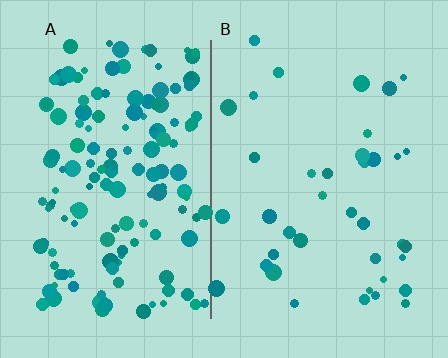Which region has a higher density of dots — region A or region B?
A (the left).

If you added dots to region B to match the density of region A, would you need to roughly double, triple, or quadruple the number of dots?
Approximately quadruple.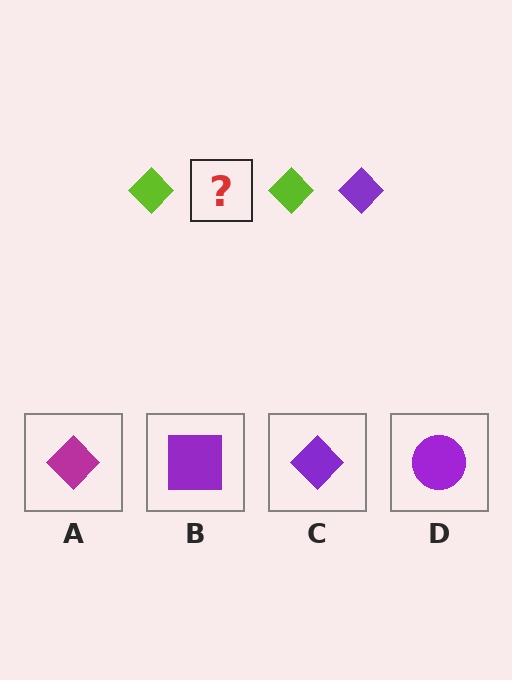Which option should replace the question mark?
Option C.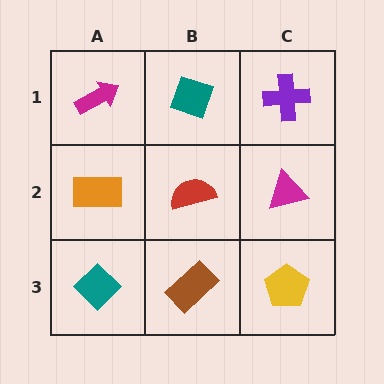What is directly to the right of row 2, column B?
A magenta triangle.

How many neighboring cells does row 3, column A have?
2.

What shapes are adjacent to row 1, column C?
A magenta triangle (row 2, column C), a teal diamond (row 1, column B).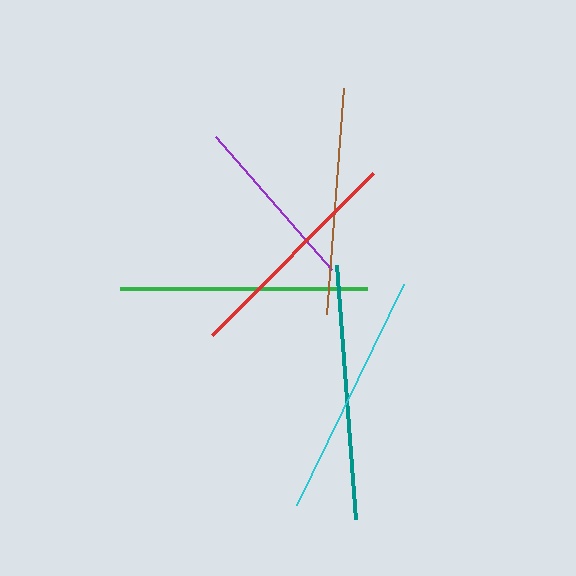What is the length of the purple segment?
The purple segment is approximately 177 pixels long.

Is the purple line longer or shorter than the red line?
The red line is longer than the purple line.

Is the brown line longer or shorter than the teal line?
The teal line is longer than the brown line.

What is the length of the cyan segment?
The cyan segment is approximately 246 pixels long.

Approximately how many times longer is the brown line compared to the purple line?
The brown line is approximately 1.3 times the length of the purple line.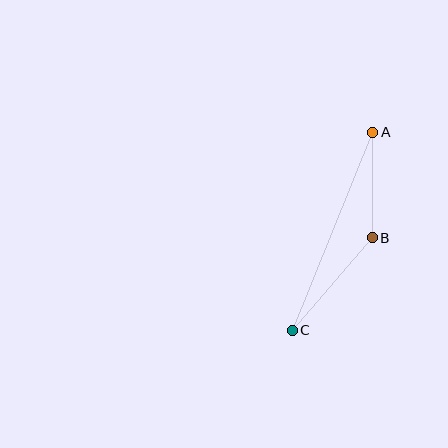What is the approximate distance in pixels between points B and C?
The distance between B and C is approximately 122 pixels.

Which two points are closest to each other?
Points A and B are closest to each other.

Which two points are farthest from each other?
Points A and C are farthest from each other.